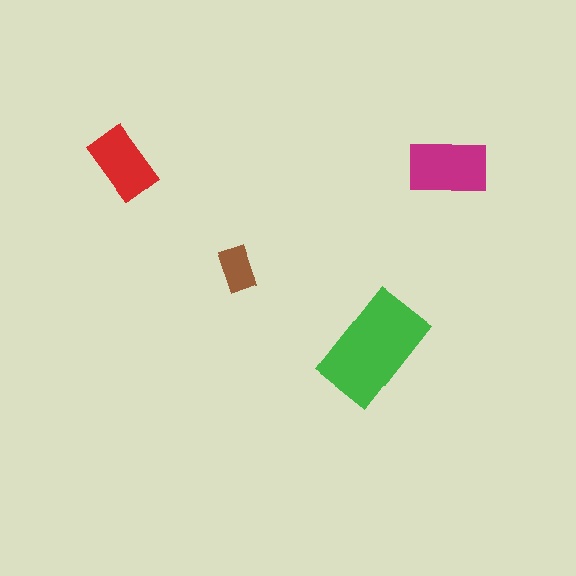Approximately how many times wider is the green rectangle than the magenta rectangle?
About 1.5 times wider.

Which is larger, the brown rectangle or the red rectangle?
The red one.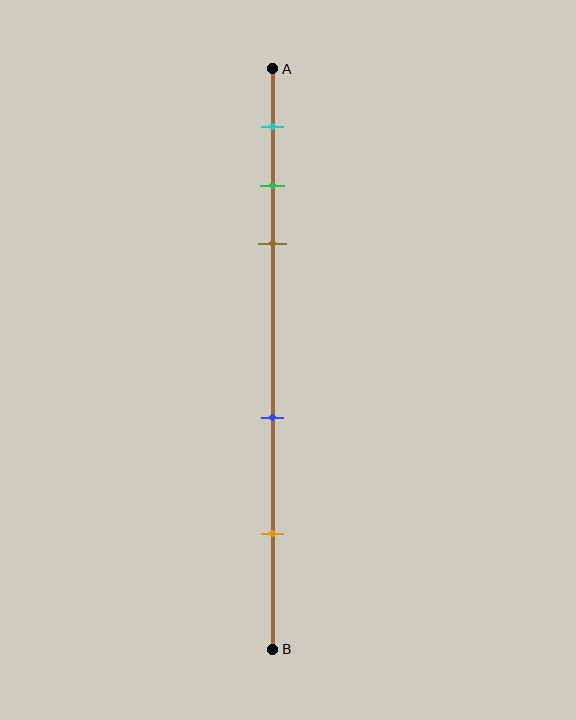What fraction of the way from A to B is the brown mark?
The brown mark is approximately 30% (0.3) of the way from A to B.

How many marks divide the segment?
There are 5 marks dividing the segment.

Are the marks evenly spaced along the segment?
No, the marks are not evenly spaced.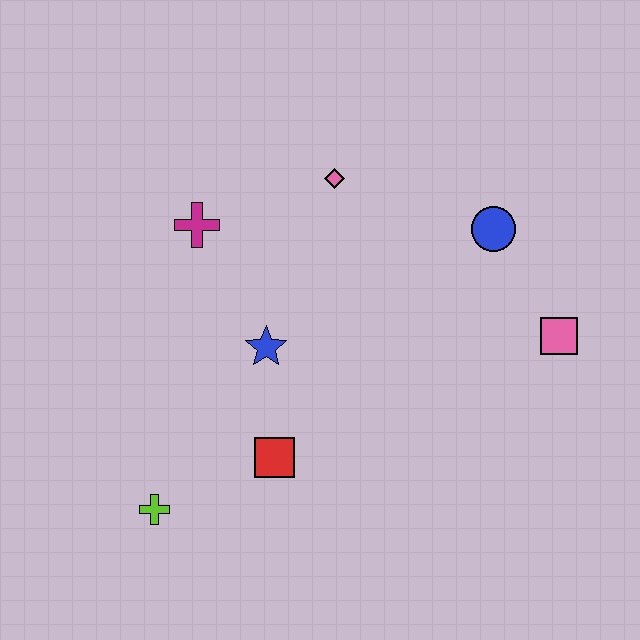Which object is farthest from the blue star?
The pink square is farthest from the blue star.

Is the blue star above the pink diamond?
No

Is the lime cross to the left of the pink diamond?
Yes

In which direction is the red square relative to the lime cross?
The red square is to the right of the lime cross.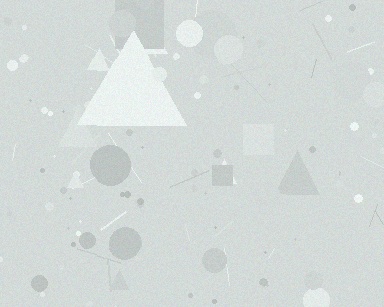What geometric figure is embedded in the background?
A triangle is embedded in the background.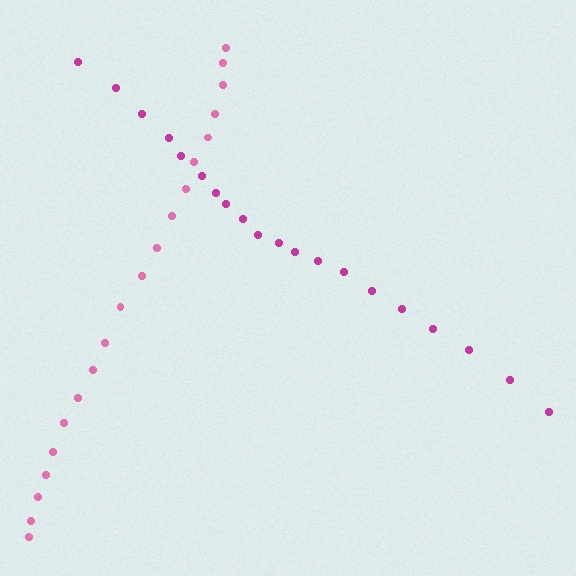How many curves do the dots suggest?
There are 2 distinct paths.